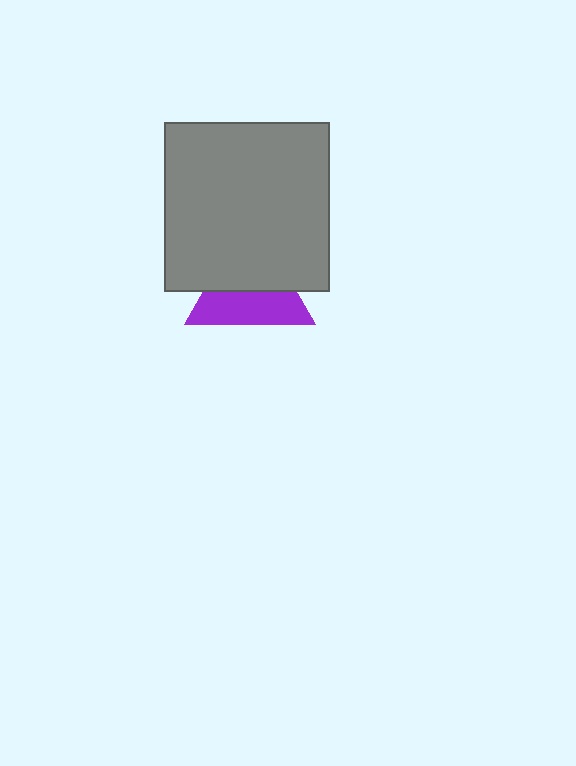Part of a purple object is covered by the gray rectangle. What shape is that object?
It is a triangle.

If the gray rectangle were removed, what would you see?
You would see the complete purple triangle.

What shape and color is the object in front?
The object in front is a gray rectangle.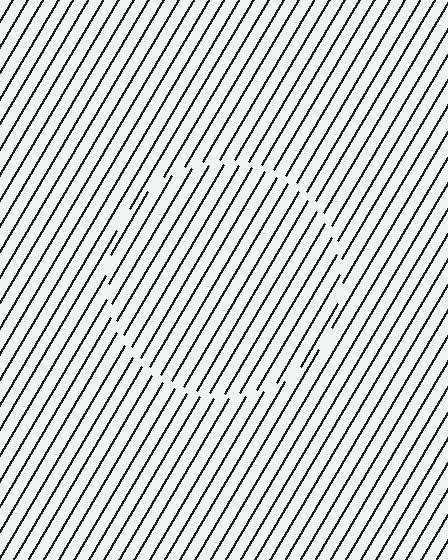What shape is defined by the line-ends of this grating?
An illusory circle. The interior of the shape contains the same grating, shifted by half a period — the contour is defined by the phase discontinuity where line-ends from the inner and outer gratings abut.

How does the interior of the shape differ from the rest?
The interior of the shape contains the same grating, shifted by half a period — the contour is defined by the phase discontinuity where line-ends from the inner and outer gratings abut.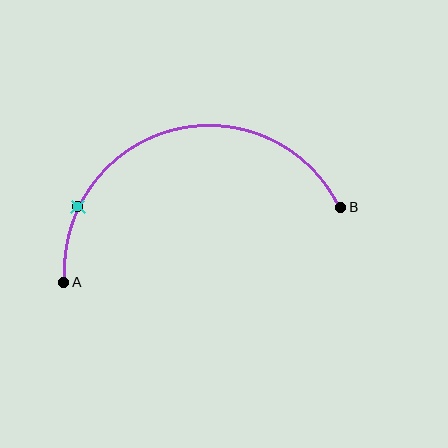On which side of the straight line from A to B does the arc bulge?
The arc bulges above the straight line connecting A and B.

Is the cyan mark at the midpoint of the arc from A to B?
No. The cyan mark lies on the arc but is closer to endpoint A. The arc midpoint would be at the point on the curve equidistant along the arc from both A and B.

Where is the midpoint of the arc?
The arc midpoint is the point on the curve farthest from the straight line joining A and B. It sits above that line.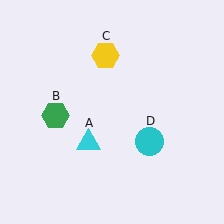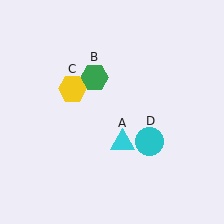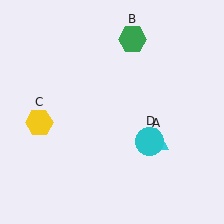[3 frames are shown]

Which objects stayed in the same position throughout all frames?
Cyan circle (object D) remained stationary.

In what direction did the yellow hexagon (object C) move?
The yellow hexagon (object C) moved down and to the left.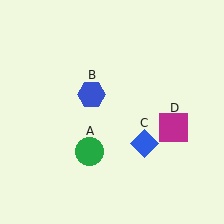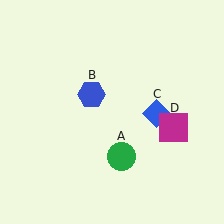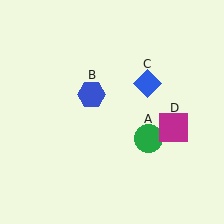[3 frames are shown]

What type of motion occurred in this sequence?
The green circle (object A), blue diamond (object C) rotated counterclockwise around the center of the scene.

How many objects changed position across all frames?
2 objects changed position: green circle (object A), blue diamond (object C).